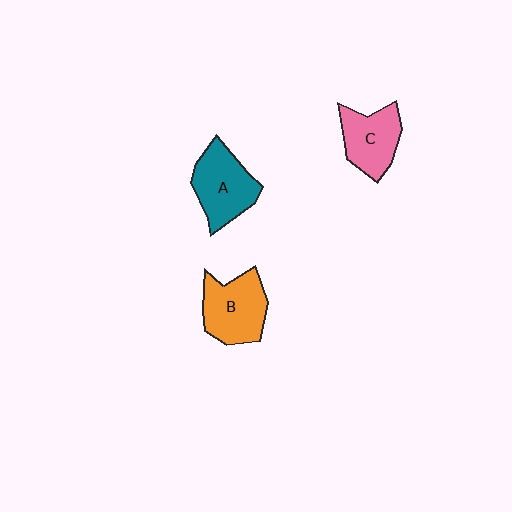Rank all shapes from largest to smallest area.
From largest to smallest: B (orange), A (teal), C (pink).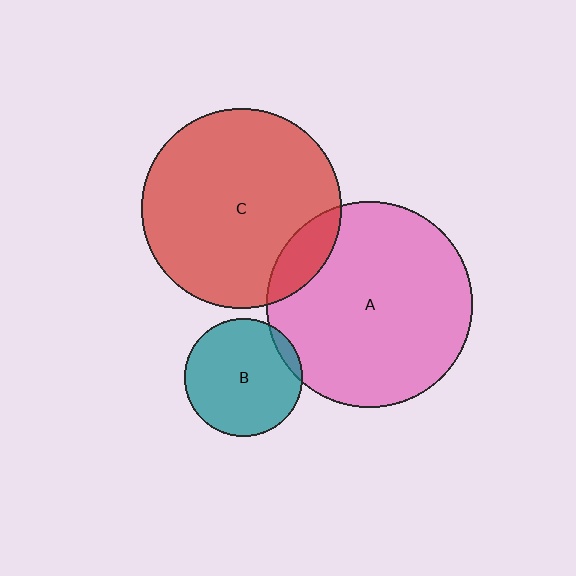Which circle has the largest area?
Circle A (pink).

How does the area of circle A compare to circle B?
Approximately 3.0 times.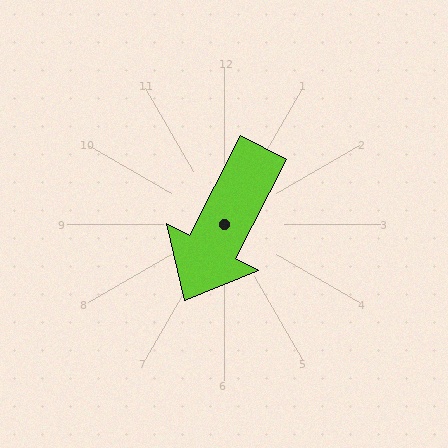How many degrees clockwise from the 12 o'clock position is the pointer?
Approximately 207 degrees.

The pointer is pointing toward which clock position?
Roughly 7 o'clock.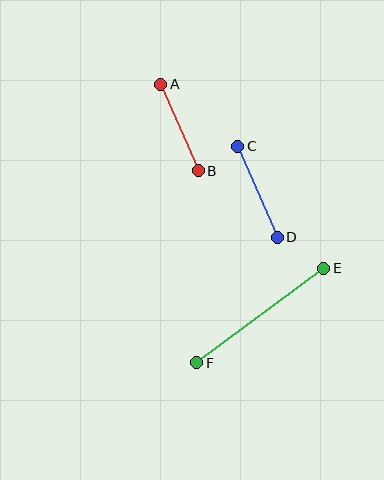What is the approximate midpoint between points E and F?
The midpoint is at approximately (260, 315) pixels.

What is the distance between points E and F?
The distance is approximately 159 pixels.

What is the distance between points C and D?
The distance is approximately 99 pixels.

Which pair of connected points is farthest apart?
Points E and F are farthest apart.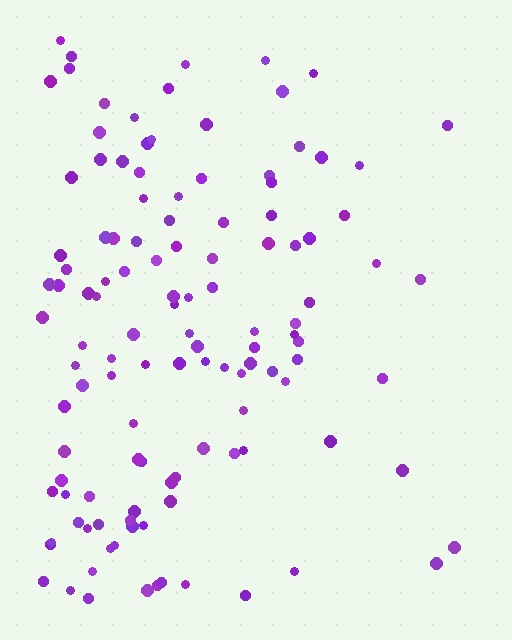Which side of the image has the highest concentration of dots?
The left.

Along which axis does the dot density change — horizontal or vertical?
Horizontal.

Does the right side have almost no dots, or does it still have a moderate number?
Still a moderate number, just noticeably fewer than the left.